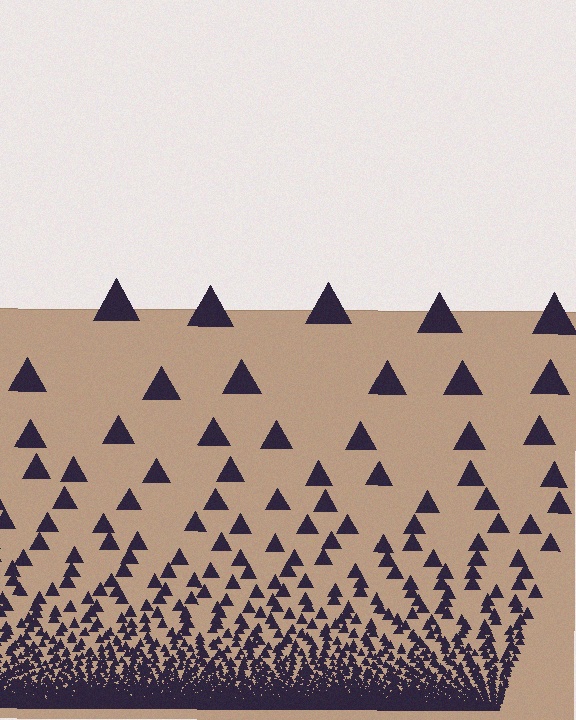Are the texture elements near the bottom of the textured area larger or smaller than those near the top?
Smaller. The gradient is inverted — elements near the bottom are smaller and denser.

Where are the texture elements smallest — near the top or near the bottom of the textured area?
Near the bottom.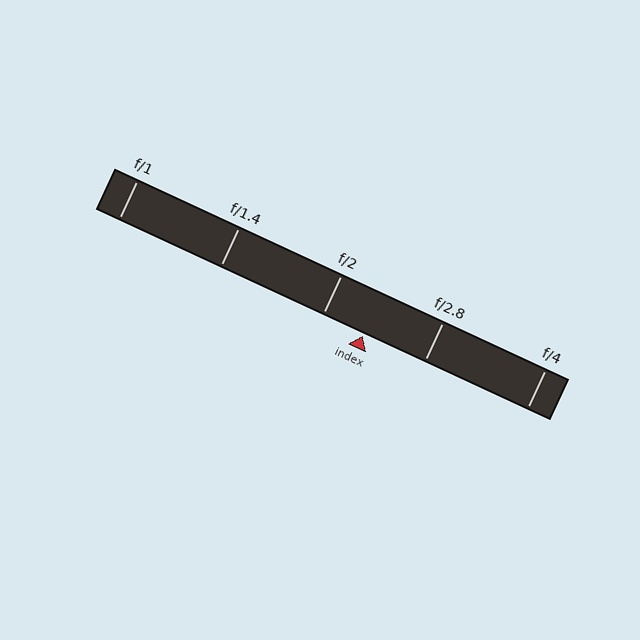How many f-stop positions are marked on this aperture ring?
There are 5 f-stop positions marked.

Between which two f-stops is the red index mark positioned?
The index mark is between f/2 and f/2.8.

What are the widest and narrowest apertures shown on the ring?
The widest aperture shown is f/1 and the narrowest is f/4.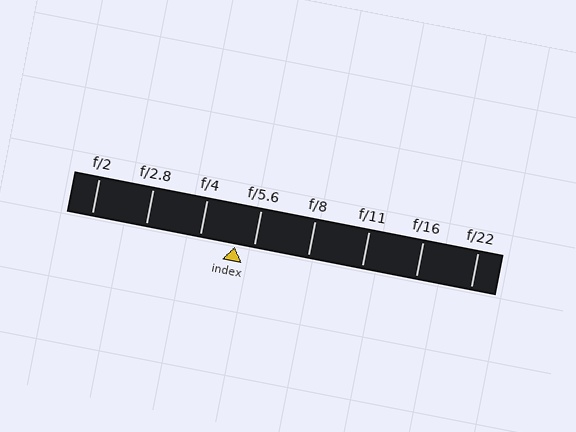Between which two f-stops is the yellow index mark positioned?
The index mark is between f/4 and f/5.6.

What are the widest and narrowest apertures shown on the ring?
The widest aperture shown is f/2 and the narrowest is f/22.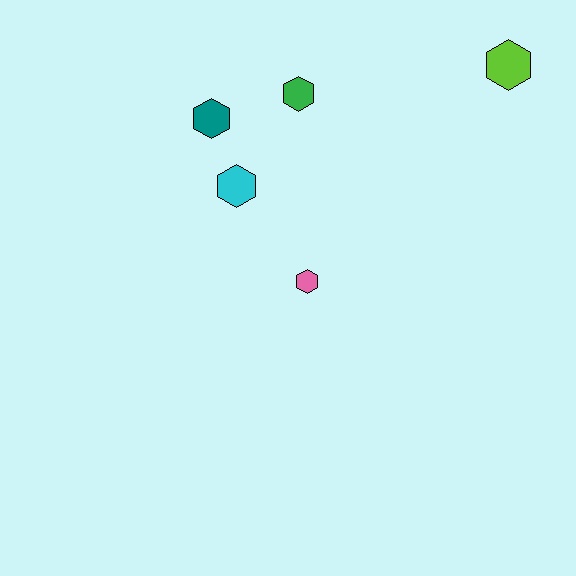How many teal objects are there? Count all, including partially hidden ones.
There is 1 teal object.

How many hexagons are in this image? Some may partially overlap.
There are 5 hexagons.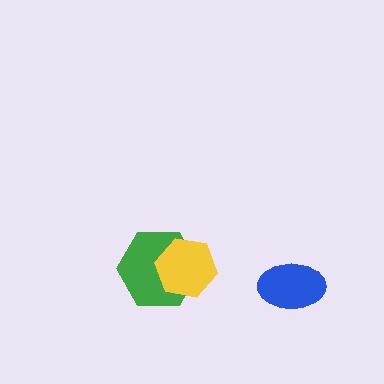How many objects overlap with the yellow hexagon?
1 object overlaps with the yellow hexagon.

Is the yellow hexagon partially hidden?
No, no other shape covers it.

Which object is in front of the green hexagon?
The yellow hexagon is in front of the green hexagon.